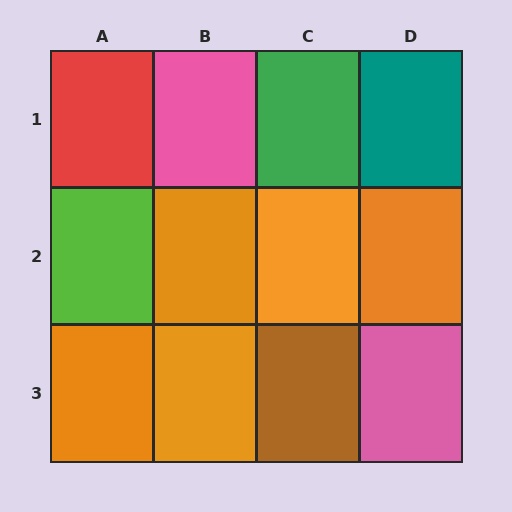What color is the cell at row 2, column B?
Orange.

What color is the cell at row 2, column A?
Lime.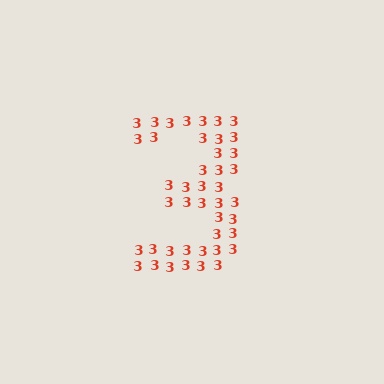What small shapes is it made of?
It is made of small digit 3's.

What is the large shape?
The large shape is the digit 3.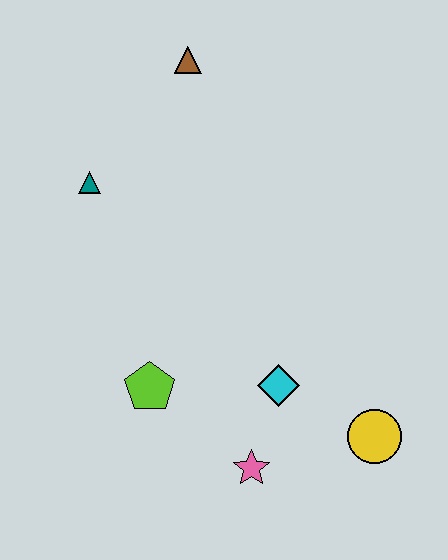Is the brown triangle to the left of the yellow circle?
Yes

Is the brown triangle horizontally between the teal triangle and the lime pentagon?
No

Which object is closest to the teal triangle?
The brown triangle is closest to the teal triangle.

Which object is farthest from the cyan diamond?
The brown triangle is farthest from the cyan diamond.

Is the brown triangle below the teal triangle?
No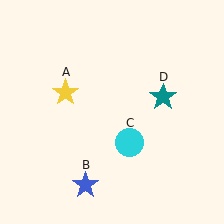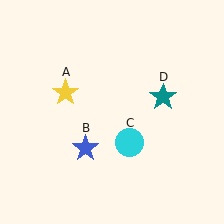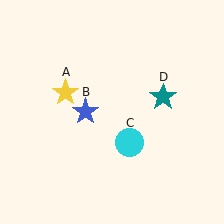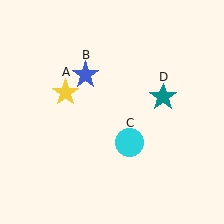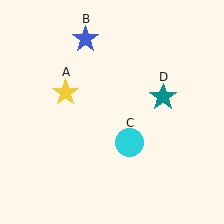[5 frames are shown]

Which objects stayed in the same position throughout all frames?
Yellow star (object A) and cyan circle (object C) and teal star (object D) remained stationary.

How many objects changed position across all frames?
1 object changed position: blue star (object B).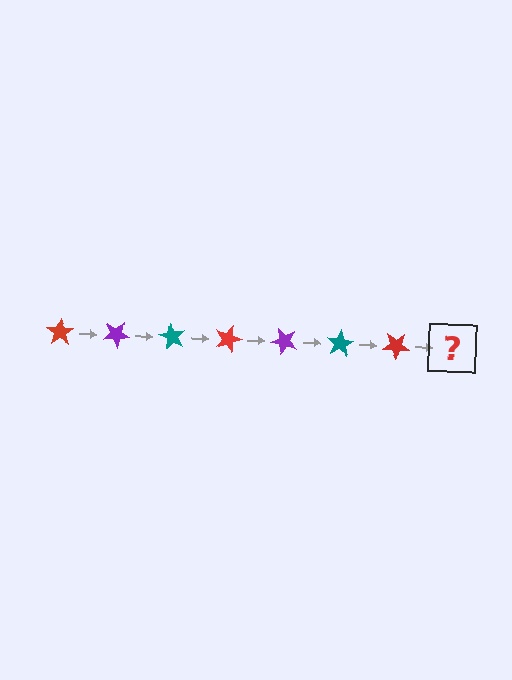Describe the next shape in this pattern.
It should be a purple star, rotated 210 degrees from the start.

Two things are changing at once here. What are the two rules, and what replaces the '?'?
The two rules are that it rotates 30 degrees each step and the color cycles through red, purple, and teal. The '?' should be a purple star, rotated 210 degrees from the start.